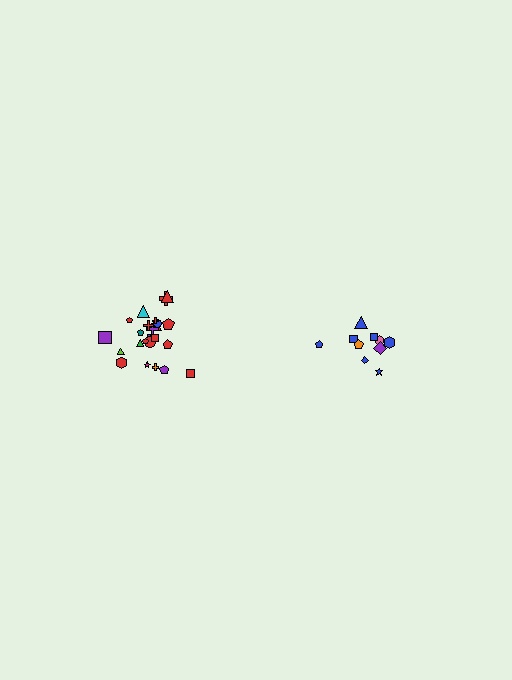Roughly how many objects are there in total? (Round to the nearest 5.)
Roughly 35 objects in total.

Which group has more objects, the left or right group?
The left group.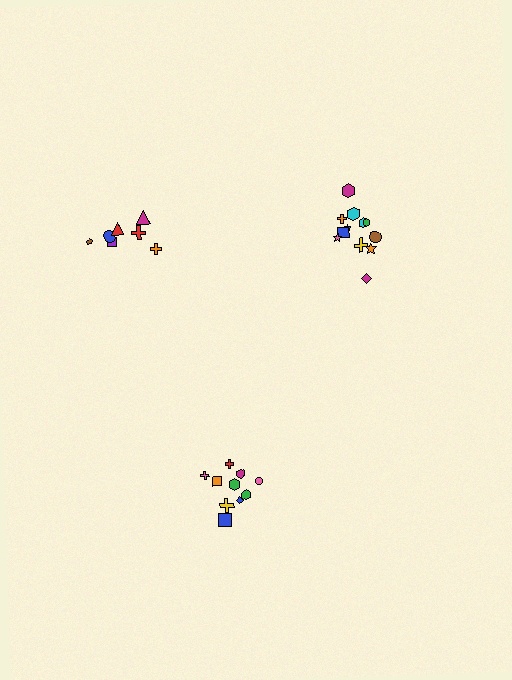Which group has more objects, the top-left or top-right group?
The top-right group.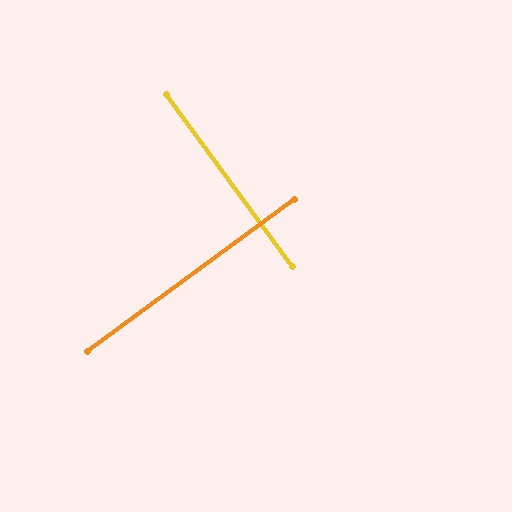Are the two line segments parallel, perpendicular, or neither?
Perpendicular — they meet at approximately 90°.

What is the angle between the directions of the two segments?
Approximately 90 degrees.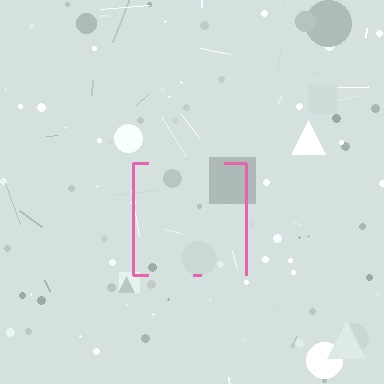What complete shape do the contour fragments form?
The contour fragments form a square.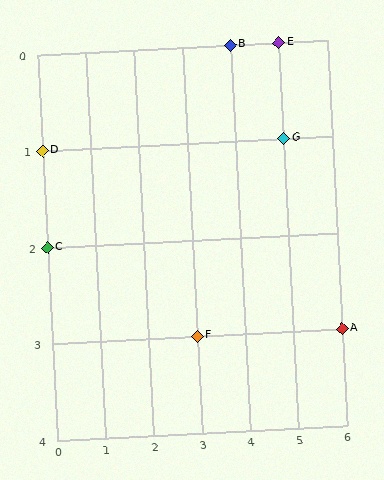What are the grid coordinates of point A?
Point A is at grid coordinates (6, 3).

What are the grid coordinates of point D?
Point D is at grid coordinates (0, 1).